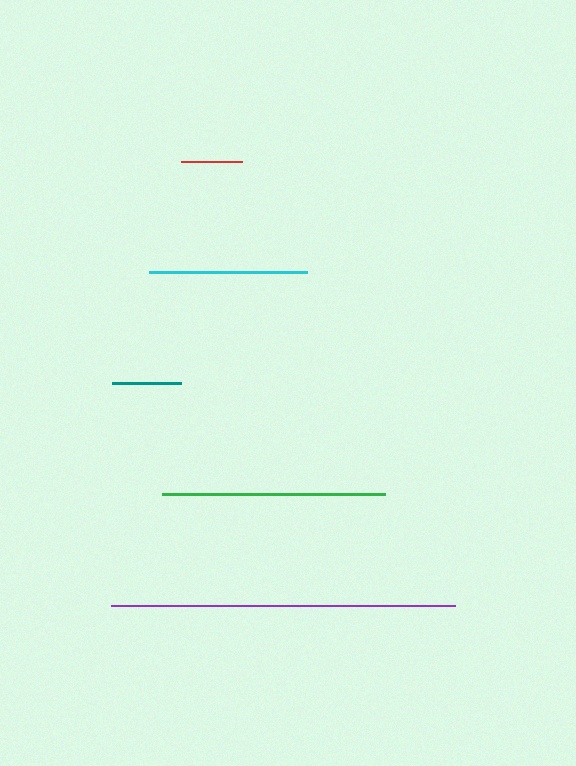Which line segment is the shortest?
The red line is the shortest at approximately 61 pixels.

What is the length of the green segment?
The green segment is approximately 223 pixels long.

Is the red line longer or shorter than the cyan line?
The cyan line is longer than the red line.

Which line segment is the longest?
The purple line is the longest at approximately 344 pixels.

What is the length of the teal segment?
The teal segment is approximately 69 pixels long.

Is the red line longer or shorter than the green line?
The green line is longer than the red line.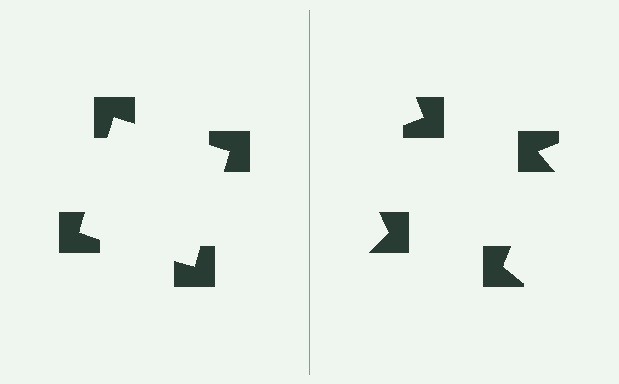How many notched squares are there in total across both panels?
8 — 4 on each side.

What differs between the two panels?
The notched squares are positioned identically on both sides; only the wedge orientations differ. On the left they align to a square; on the right they are misaligned.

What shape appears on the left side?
An illusory square.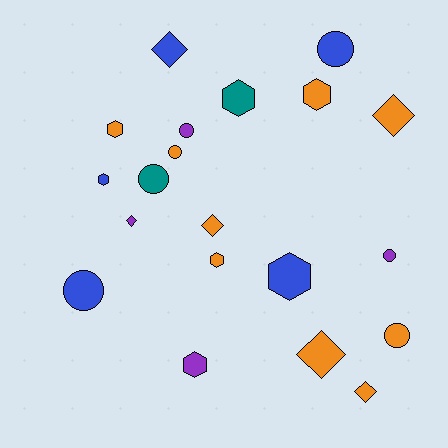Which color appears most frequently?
Orange, with 9 objects.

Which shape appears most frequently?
Hexagon, with 7 objects.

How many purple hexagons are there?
There is 1 purple hexagon.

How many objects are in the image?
There are 20 objects.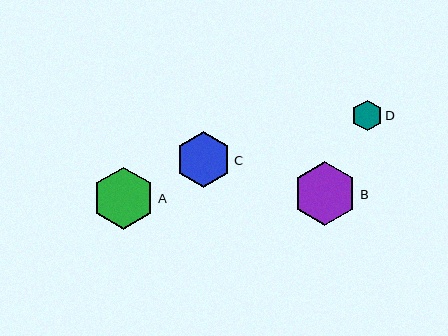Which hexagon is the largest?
Hexagon B is the largest with a size of approximately 64 pixels.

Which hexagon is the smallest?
Hexagon D is the smallest with a size of approximately 31 pixels.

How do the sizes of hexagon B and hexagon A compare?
Hexagon B and hexagon A are approximately the same size.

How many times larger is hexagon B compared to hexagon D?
Hexagon B is approximately 2.1 times the size of hexagon D.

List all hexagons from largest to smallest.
From largest to smallest: B, A, C, D.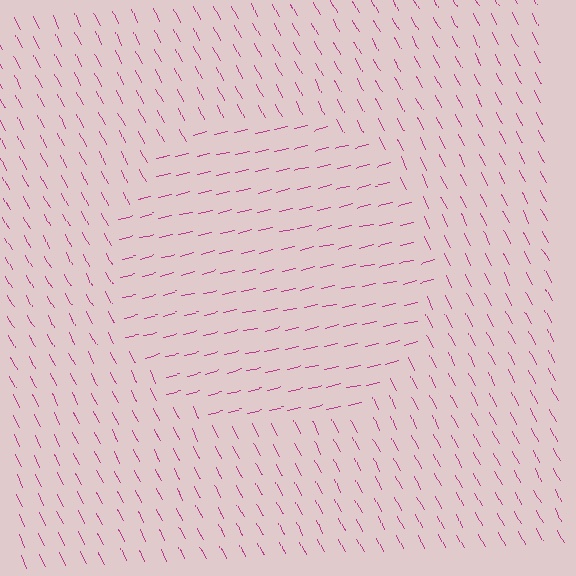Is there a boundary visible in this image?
Yes, there is a texture boundary formed by a change in line orientation.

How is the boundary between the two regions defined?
The boundary is defined purely by a change in line orientation (approximately 78 degrees difference). All lines are the same color and thickness.